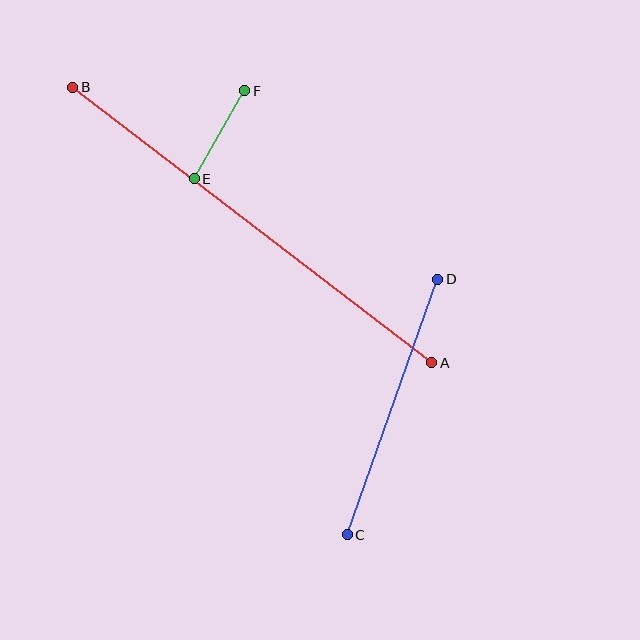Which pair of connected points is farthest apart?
Points A and B are farthest apart.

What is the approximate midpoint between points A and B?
The midpoint is at approximately (252, 225) pixels.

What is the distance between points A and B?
The distance is approximately 452 pixels.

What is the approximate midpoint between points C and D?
The midpoint is at approximately (393, 407) pixels.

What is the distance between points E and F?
The distance is approximately 102 pixels.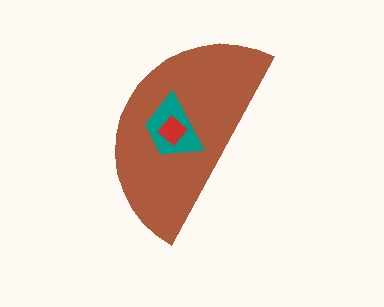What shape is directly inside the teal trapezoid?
The red diamond.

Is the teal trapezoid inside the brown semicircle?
Yes.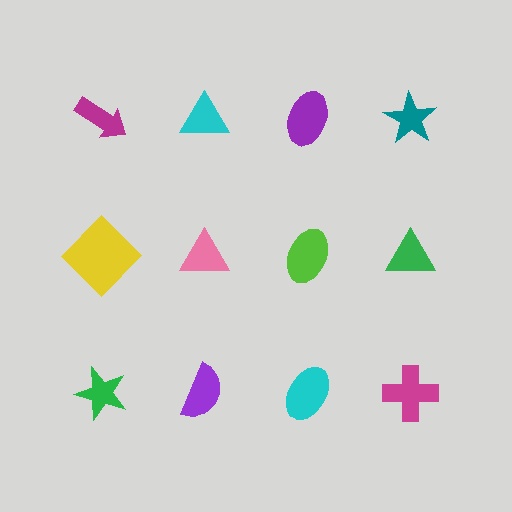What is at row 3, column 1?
A green star.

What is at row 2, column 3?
A lime ellipse.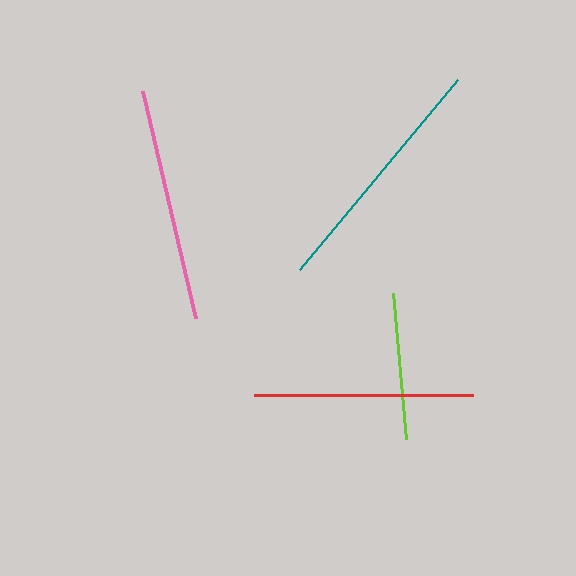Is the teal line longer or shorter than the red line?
The teal line is longer than the red line.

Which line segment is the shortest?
The lime line is the shortest at approximately 146 pixels.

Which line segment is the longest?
The teal line is the longest at approximately 247 pixels.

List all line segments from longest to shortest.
From longest to shortest: teal, pink, red, lime.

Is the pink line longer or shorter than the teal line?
The teal line is longer than the pink line.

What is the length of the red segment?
The red segment is approximately 219 pixels long.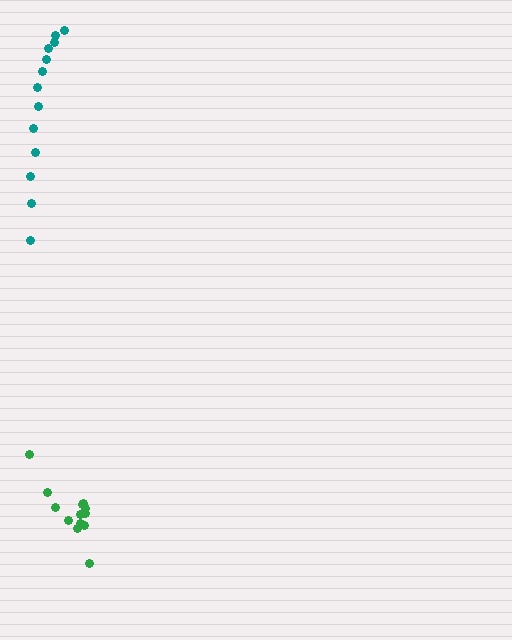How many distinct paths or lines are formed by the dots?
There are 2 distinct paths.